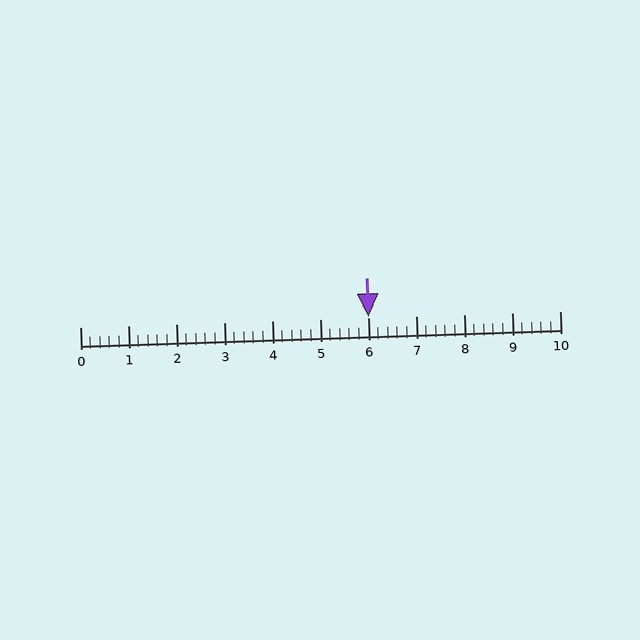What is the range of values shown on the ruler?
The ruler shows values from 0 to 10.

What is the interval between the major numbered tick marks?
The major tick marks are spaced 1 units apart.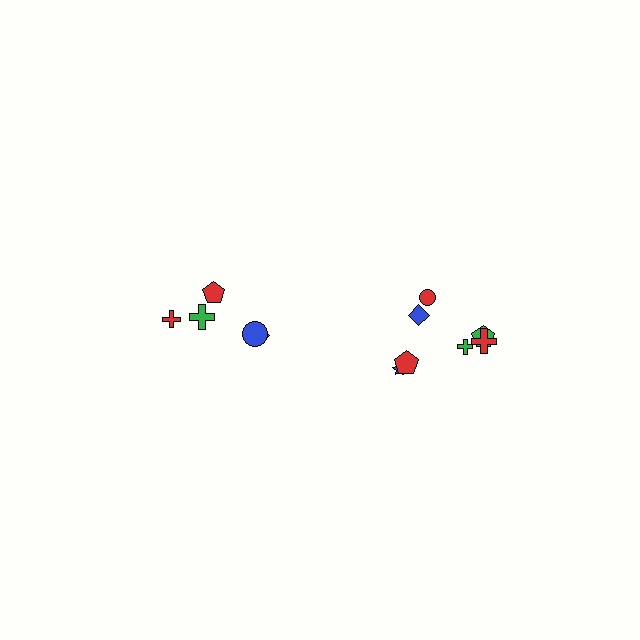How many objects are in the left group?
There are 5 objects.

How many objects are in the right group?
There are 7 objects.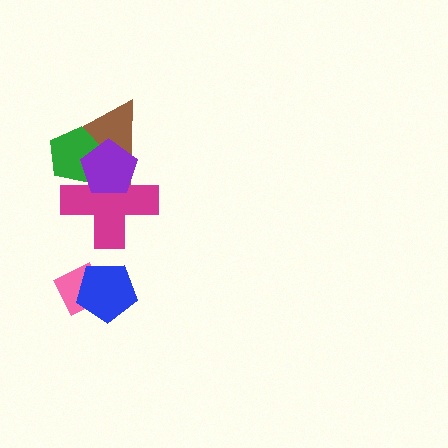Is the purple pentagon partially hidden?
No, no other shape covers it.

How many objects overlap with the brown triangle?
3 objects overlap with the brown triangle.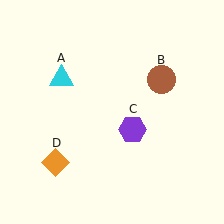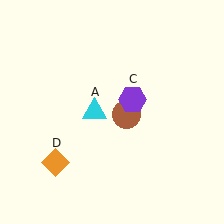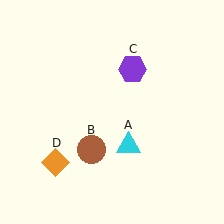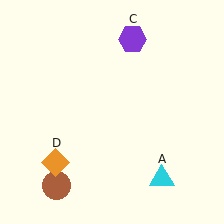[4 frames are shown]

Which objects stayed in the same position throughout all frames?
Orange diamond (object D) remained stationary.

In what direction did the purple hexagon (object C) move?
The purple hexagon (object C) moved up.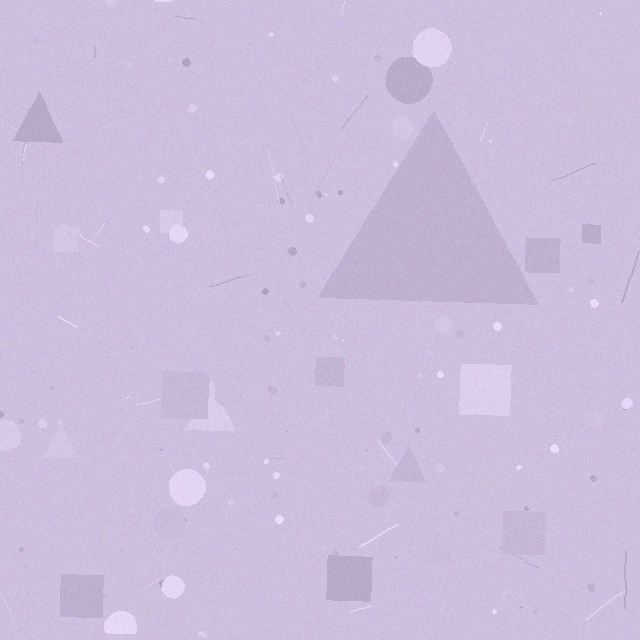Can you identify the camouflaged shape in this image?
The camouflaged shape is a triangle.